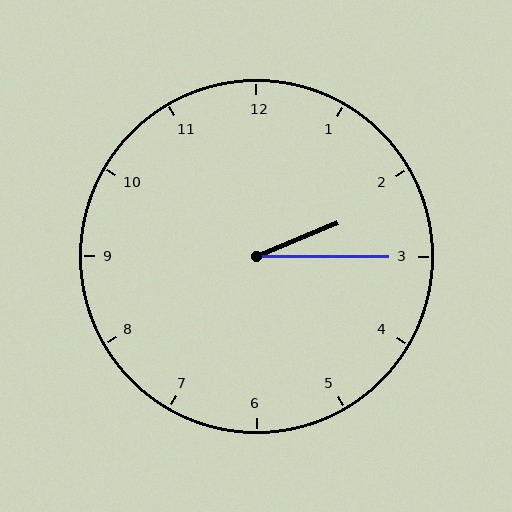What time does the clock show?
2:15.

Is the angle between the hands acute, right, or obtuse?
It is acute.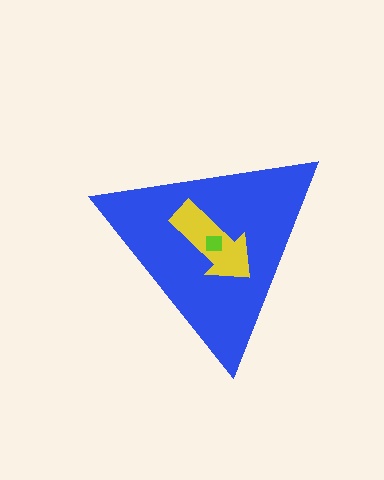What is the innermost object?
The lime square.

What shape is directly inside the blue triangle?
The yellow arrow.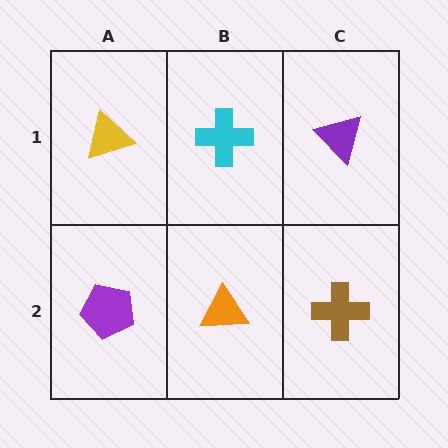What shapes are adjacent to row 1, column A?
A purple pentagon (row 2, column A), a cyan cross (row 1, column B).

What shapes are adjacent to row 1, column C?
A brown cross (row 2, column C), a cyan cross (row 1, column B).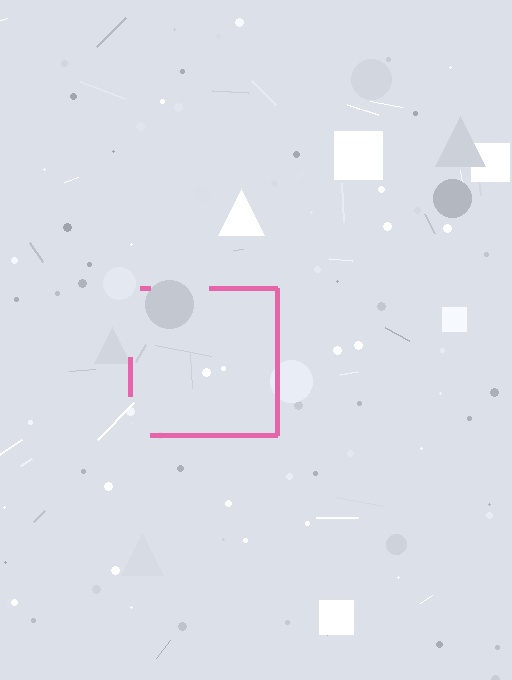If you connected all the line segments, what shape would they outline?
They would outline a square.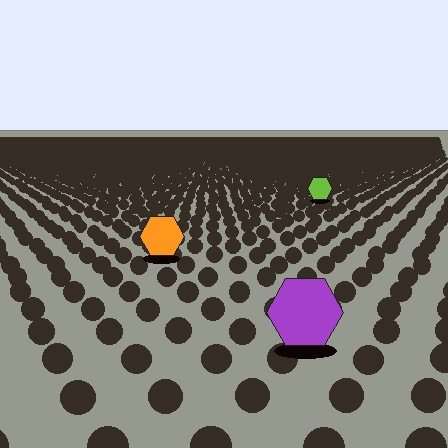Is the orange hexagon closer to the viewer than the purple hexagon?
No. The purple hexagon is closer — you can tell from the texture gradient: the ground texture is coarser near it.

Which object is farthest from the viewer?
The lime hexagon is farthest from the viewer. It appears smaller and the ground texture around it is denser.